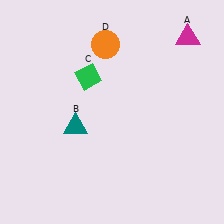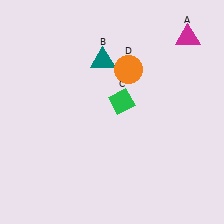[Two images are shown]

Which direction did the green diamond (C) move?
The green diamond (C) moved right.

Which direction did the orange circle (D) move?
The orange circle (D) moved down.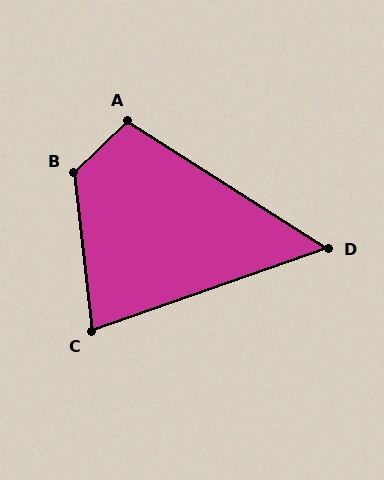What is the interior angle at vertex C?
Approximately 77 degrees (acute).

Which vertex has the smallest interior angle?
D, at approximately 52 degrees.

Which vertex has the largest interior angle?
B, at approximately 128 degrees.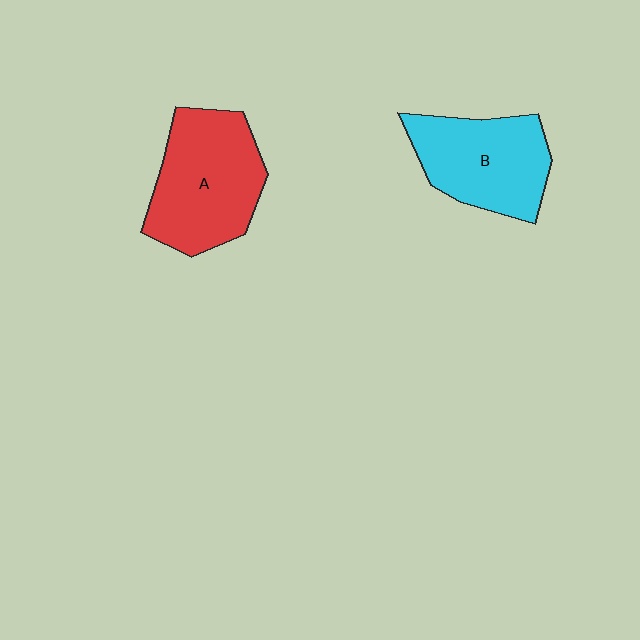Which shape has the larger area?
Shape A (red).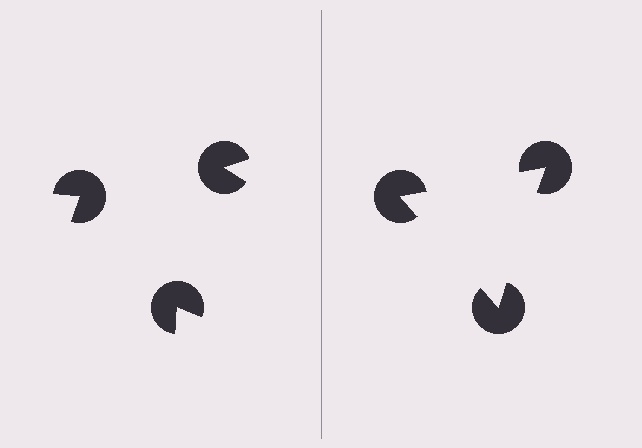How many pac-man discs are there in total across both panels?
6 — 3 on each side.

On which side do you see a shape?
An illusory triangle appears on the right side. On the left side the wedge cuts are rotated, so no coherent shape forms.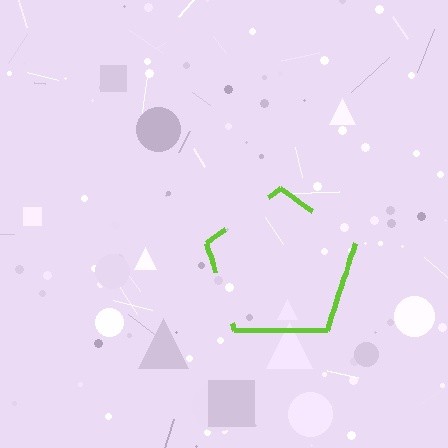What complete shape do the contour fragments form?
The contour fragments form a pentagon.